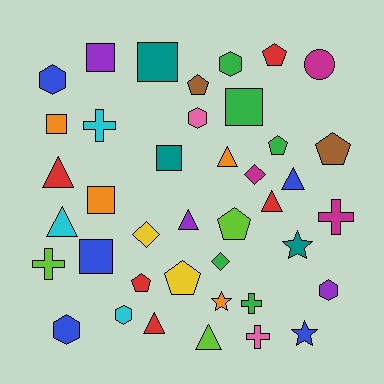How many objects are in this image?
There are 40 objects.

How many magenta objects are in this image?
There are 3 magenta objects.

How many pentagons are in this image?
There are 7 pentagons.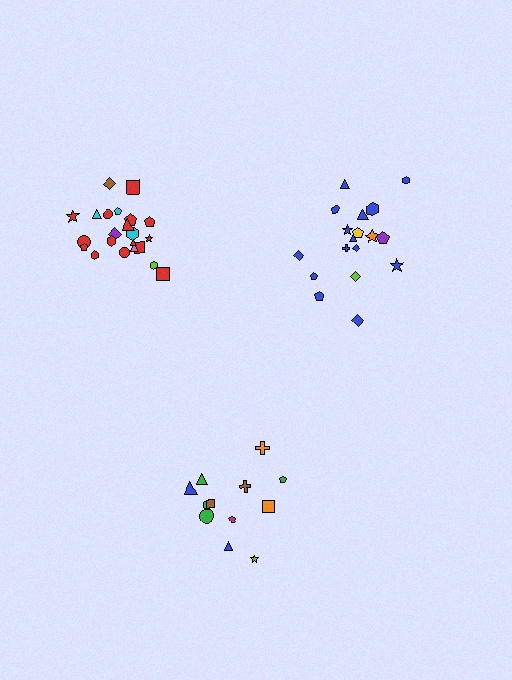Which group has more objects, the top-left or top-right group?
The top-left group.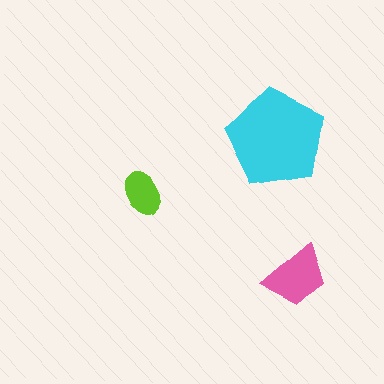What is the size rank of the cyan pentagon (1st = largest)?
1st.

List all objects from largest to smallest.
The cyan pentagon, the pink trapezoid, the lime ellipse.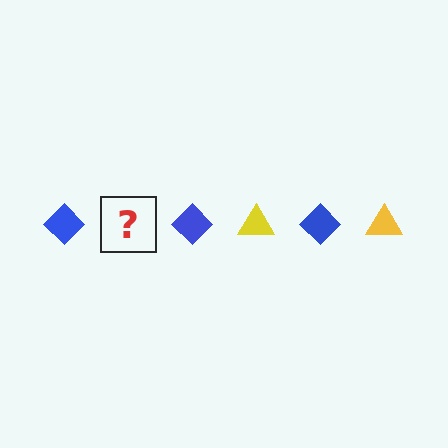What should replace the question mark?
The question mark should be replaced with a yellow triangle.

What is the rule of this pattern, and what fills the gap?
The rule is that the pattern alternates between blue diamond and yellow triangle. The gap should be filled with a yellow triangle.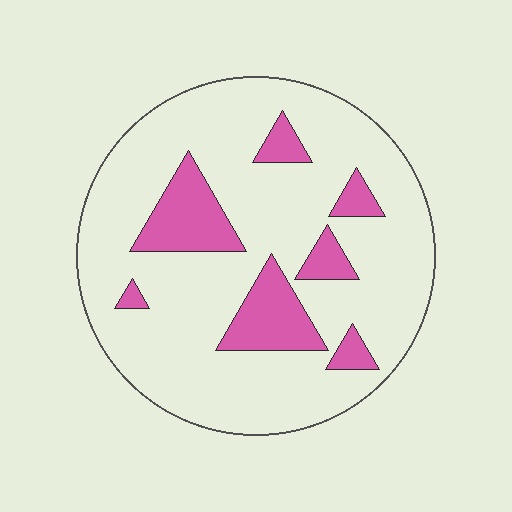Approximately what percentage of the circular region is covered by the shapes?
Approximately 20%.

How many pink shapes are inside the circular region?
7.